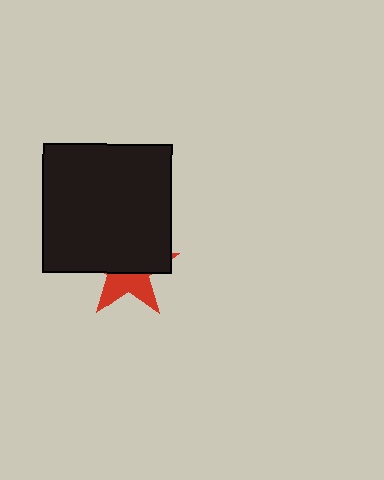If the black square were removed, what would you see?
You would see the complete red star.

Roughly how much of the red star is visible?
A small part of it is visible (roughly 42%).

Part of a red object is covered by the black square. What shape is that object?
It is a star.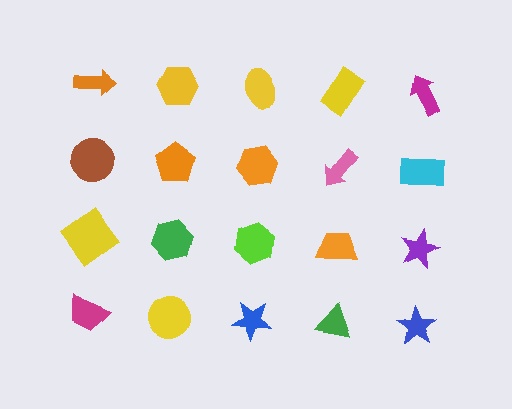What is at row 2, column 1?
A brown circle.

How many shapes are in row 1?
5 shapes.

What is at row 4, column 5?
A blue star.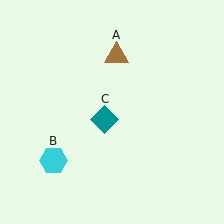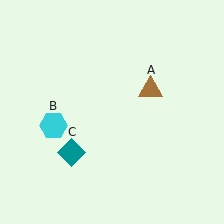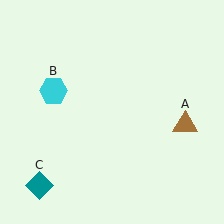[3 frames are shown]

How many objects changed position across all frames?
3 objects changed position: brown triangle (object A), cyan hexagon (object B), teal diamond (object C).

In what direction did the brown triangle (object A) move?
The brown triangle (object A) moved down and to the right.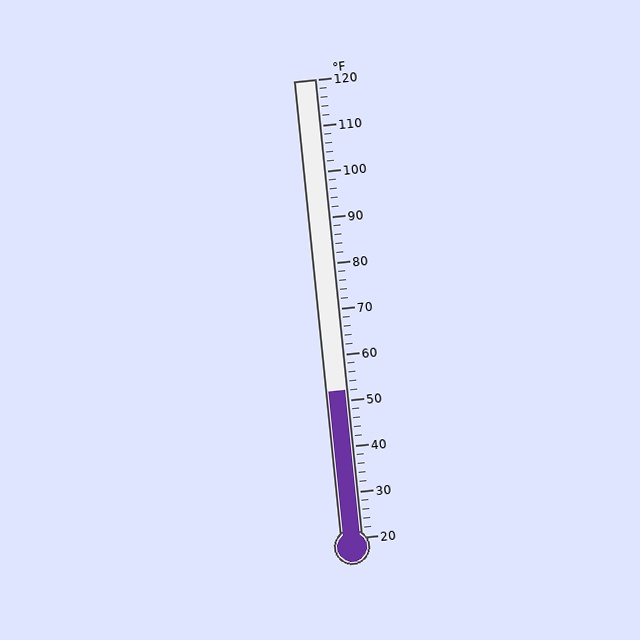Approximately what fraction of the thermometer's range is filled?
The thermometer is filled to approximately 30% of its range.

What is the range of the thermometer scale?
The thermometer scale ranges from 20°F to 120°F.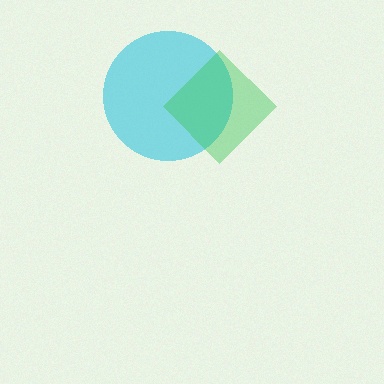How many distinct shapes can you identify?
There are 2 distinct shapes: a cyan circle, a green diamond.